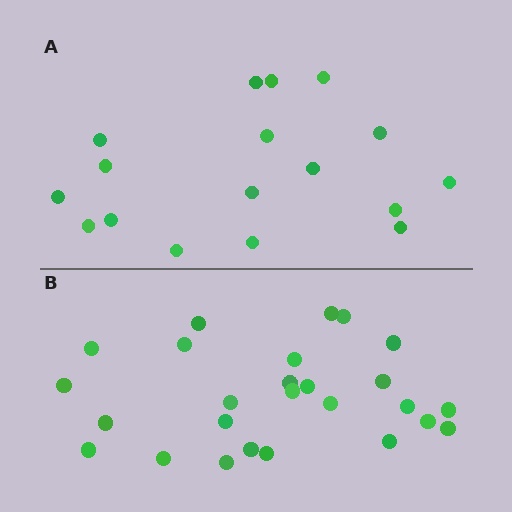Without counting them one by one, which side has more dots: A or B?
Region B (the bottom region) has more dots.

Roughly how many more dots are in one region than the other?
Region B has roughly 8 or so more dots than region A.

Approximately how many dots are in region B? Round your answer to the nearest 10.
About 30 dots. (The exact count is 26, which rounds to 30.)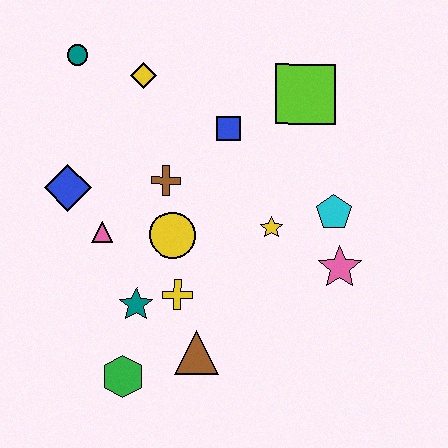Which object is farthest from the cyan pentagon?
The teal circle is farthest from the cyan pentagon.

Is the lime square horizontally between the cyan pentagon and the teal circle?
Yes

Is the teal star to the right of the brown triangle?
No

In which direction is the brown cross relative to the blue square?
The brown cross is to the left of the blue square.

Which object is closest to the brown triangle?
The yellow cross is closest to the brown triangle.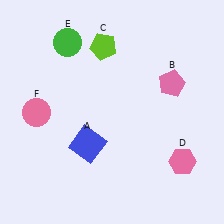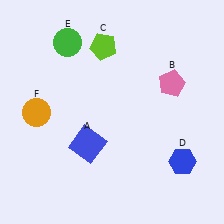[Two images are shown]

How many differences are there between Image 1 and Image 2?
There are 2 differences between the two images.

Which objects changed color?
D changed from pink to blue. F changed from pink to orange.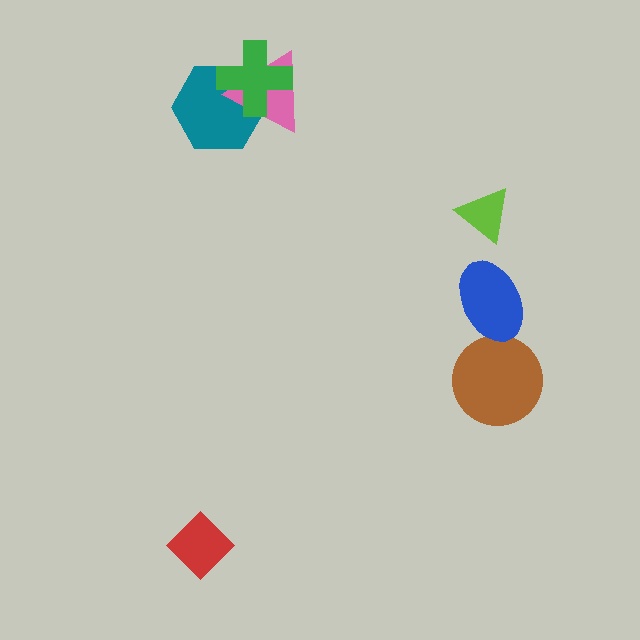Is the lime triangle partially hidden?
No, no other shape covers it.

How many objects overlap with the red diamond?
0 objects overlap with the red diamond.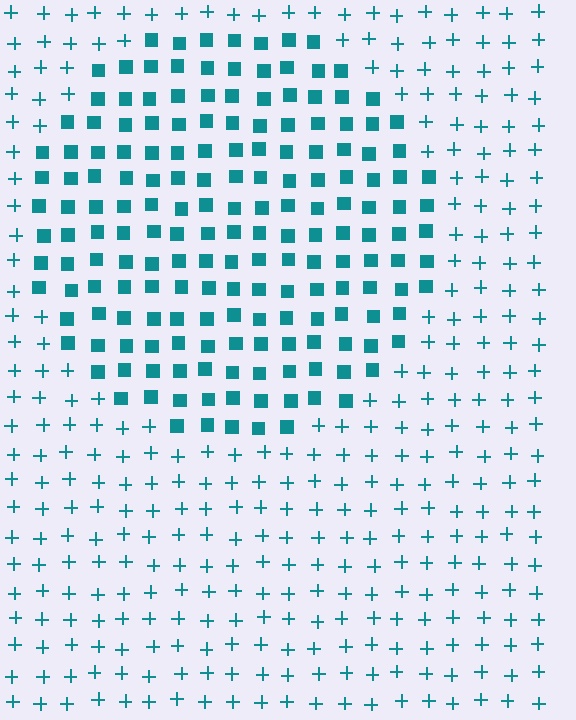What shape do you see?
I see a circle.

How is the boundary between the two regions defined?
The boundary is defined by a change in element shape: squares inside vs. plus signs outside. All elements share the same color and spacing.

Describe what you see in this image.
The image is filled with small teal elements arranged in a uniform grid. A circle-shaped region contains squares, while the surrounding area contains plus signs. The boundary is defined purely by the change in element shape.